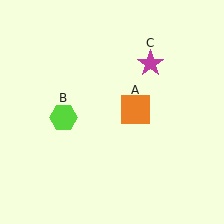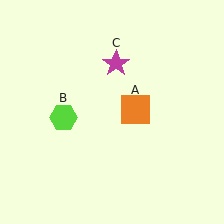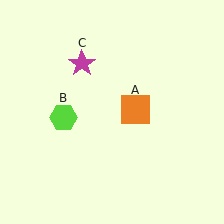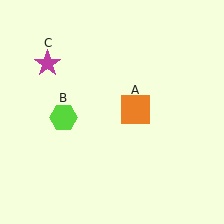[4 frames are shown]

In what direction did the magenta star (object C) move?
The magenta star (object C) moved left.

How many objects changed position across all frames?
1 object changed position: magenta star (object C).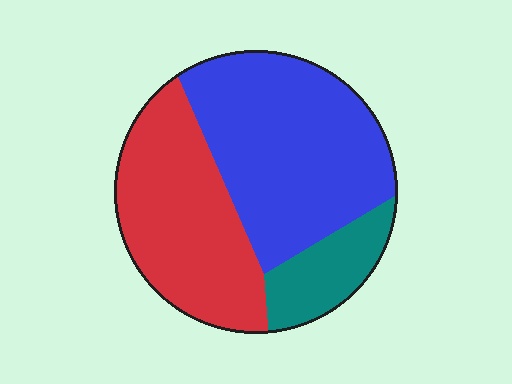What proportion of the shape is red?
Red covers around 40% of the shape.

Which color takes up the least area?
Teal, at roughly 15%.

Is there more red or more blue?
Blue.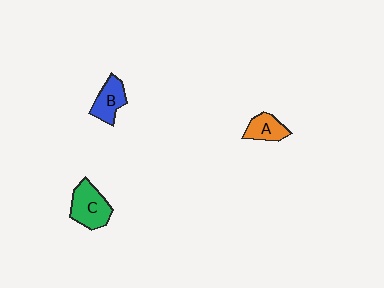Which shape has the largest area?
Shape C (green).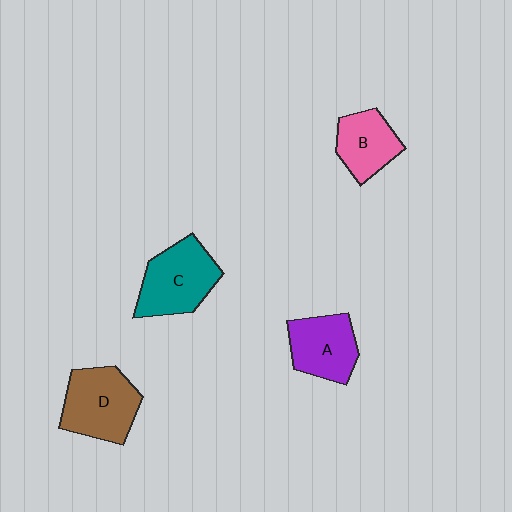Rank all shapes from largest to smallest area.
From largest to smallest: D (brown), C (teal), A (purple), B (pink).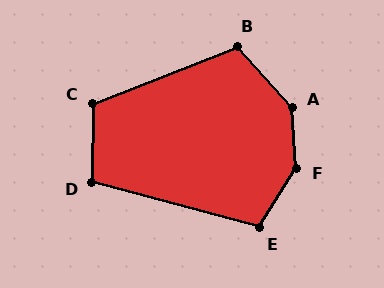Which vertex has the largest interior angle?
F, at approximately 144 degrees.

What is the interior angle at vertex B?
Approximately 111 degrees (obtuse).